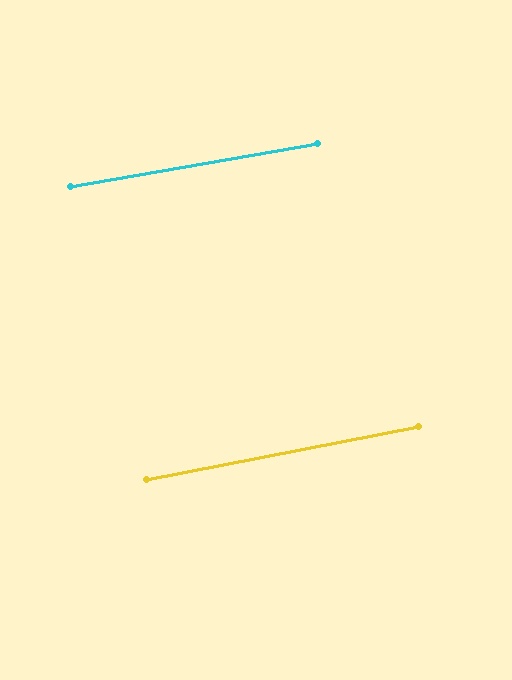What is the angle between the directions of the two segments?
Approximately 1 degree.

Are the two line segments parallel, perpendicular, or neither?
Parallel — their directions differ by only 1.1°.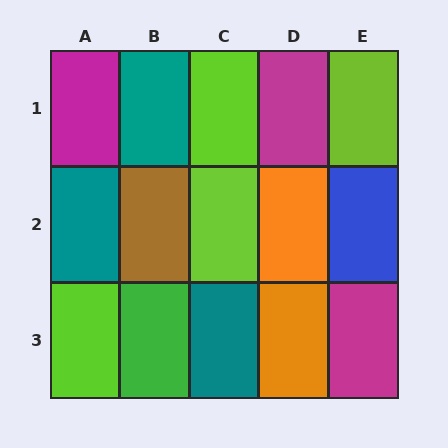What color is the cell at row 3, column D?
Orange.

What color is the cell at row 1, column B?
Teal.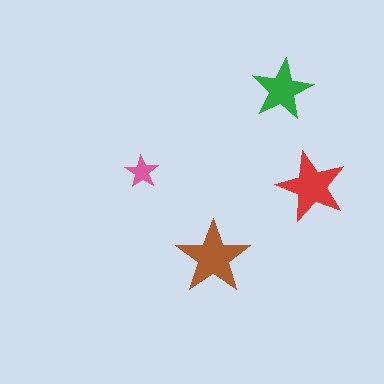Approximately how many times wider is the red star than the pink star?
About 2 times wider.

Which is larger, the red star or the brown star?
The brown one.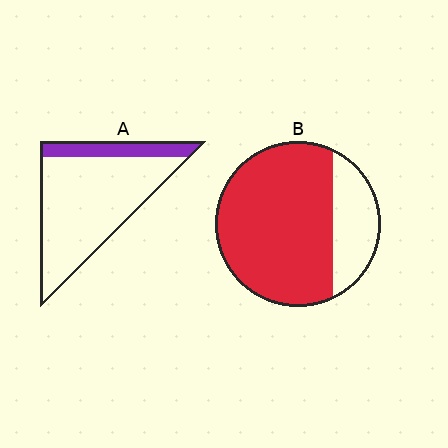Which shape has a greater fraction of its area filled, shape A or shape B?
Shape B.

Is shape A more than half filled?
No.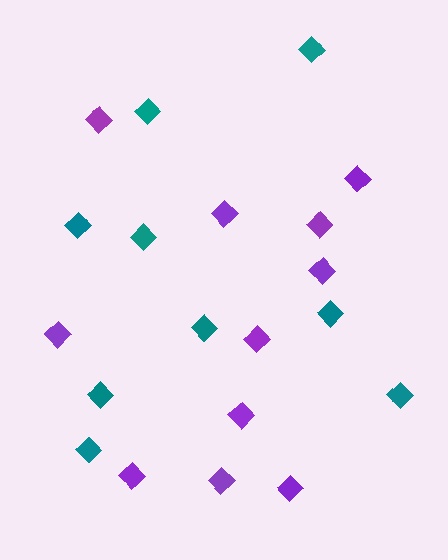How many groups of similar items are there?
There are 2 groups: one group of teal diamonds (9) and one group of purple diamonds (11).